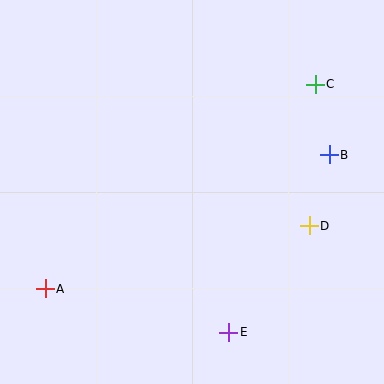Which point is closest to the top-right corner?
Point C is closest to the top-right corner.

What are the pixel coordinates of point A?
Point A is at (45, 289).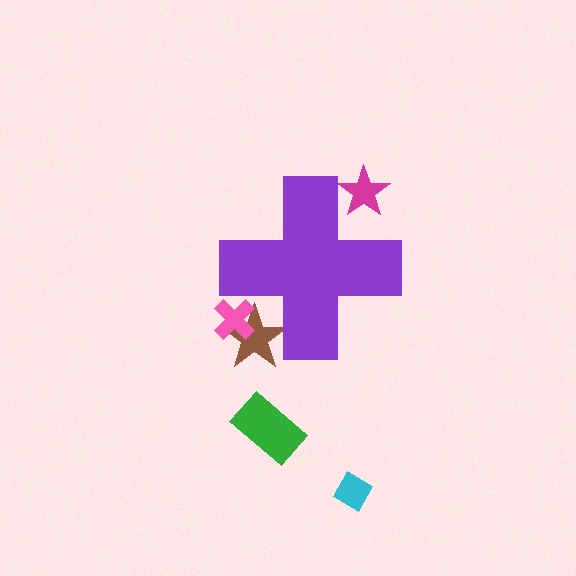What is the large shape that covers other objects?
A purple cross.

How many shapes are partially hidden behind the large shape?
3 shapes are partially hidden.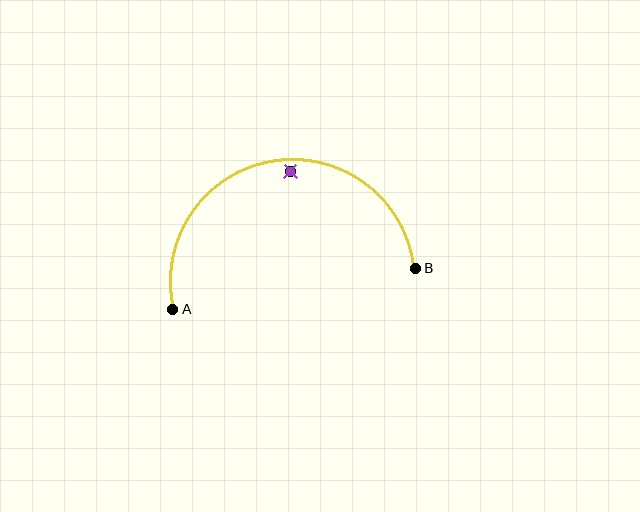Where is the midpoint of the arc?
The arc midpoint is the point on the curve farthest from the straight line joining A and B. It sits above that line.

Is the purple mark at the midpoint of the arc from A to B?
No — the purple mark does not lie on the arc at all. It sits slightly inside the curve.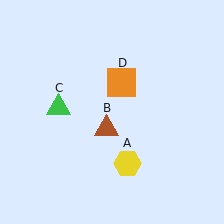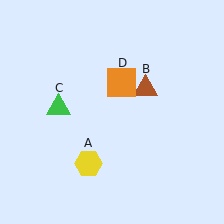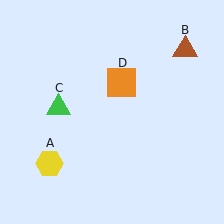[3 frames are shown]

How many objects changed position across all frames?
2 objects changed position: yellow hexagon (object A), brown triangle (object B).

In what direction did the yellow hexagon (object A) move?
The yellow hexagon (object A) moved left.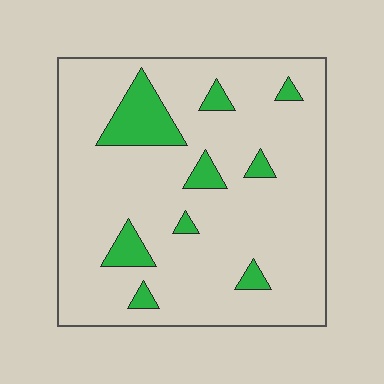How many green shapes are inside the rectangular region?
9.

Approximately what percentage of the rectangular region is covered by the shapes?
Approximately 10%.